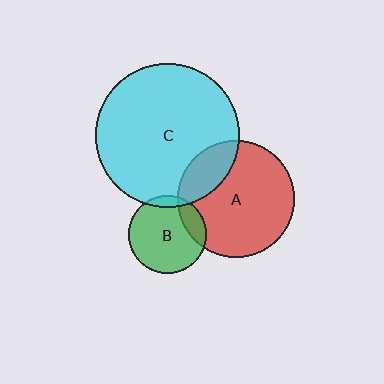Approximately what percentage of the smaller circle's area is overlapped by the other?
Approximately 20%.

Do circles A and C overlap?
Yes.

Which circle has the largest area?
Circle C (cyan).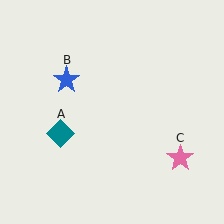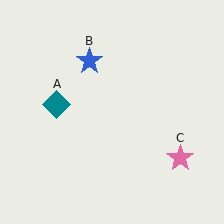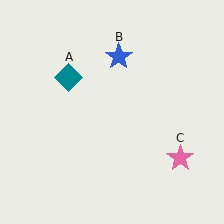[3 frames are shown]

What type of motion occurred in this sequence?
The teal diamond (object A), blue star (object B) rotated clockwise around the center of the scene.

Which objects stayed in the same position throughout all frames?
Pink star (object C) remained stationary.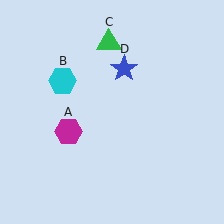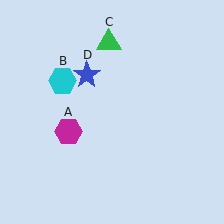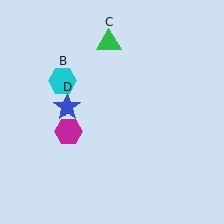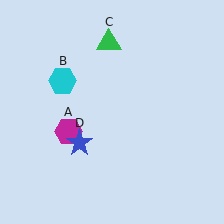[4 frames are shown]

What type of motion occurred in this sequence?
The blue star (object D) rotated counterclockwise around the center of the scene.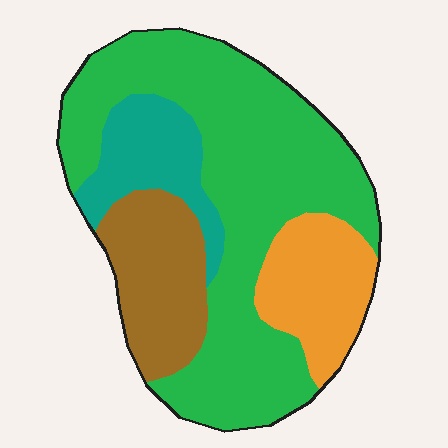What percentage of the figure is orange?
Orange covers about 15% of the figure.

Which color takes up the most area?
Green, at roughly 55%.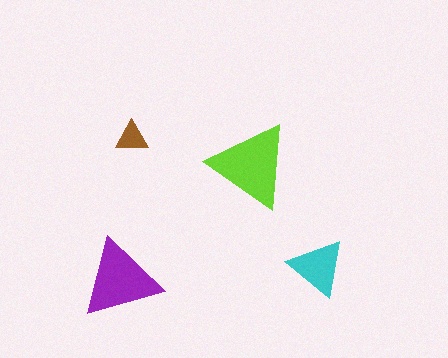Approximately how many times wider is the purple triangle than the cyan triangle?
About 1.5 times wider.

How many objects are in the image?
There are 4 objects in the image.